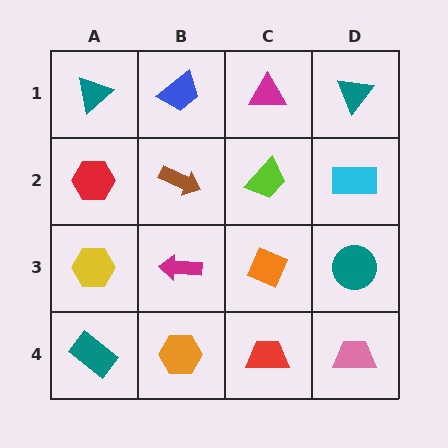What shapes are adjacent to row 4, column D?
A teal circle (row 3, column D), a red trapezoid (row 4, column C).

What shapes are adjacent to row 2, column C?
A magenta triangle (row 1, column C), an orange diamond (row 3, column C), a brown arrow (row 2, column B), a cyan rectangle (row 2, column D).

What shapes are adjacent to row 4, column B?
A magenta arrow (row 3, column B), a teal rectangle (row 4, column A), a red trapezoid (row 4, column C).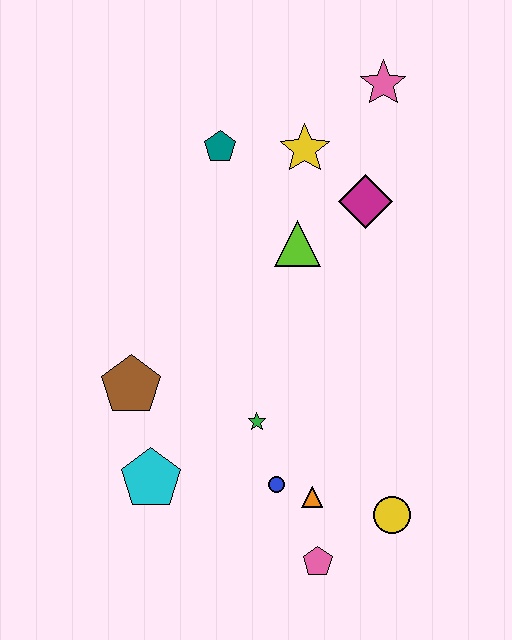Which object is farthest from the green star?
The pink star is farthest from the green star.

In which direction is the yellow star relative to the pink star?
The yellow star is to the left of the pink star.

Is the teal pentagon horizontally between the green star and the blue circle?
No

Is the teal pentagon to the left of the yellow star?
Yes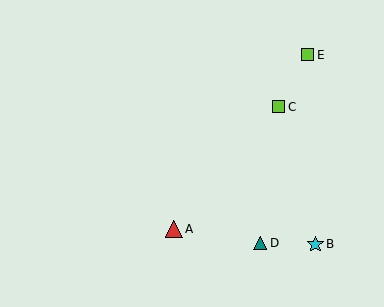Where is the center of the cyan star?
The center of the cyan star is at (315, 244).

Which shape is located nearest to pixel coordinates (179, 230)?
The red triangle (labeled A) at (174, 229) is nearest to that location.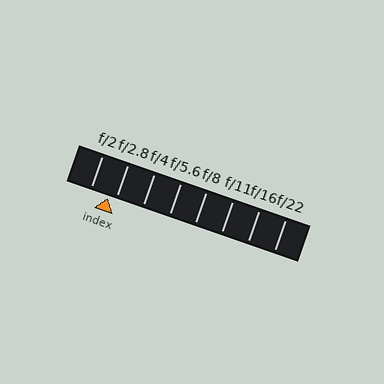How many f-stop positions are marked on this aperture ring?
There are 8 f-stop positions marked.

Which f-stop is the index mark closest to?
The index mark is closest to f/2.8.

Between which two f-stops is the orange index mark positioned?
The index mark is between f/2 and f/2.8.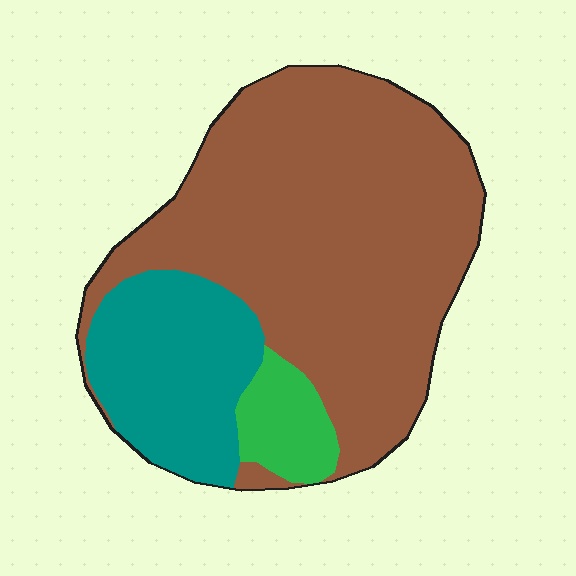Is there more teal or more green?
Teal.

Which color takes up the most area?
Brown, at roughly 70%.